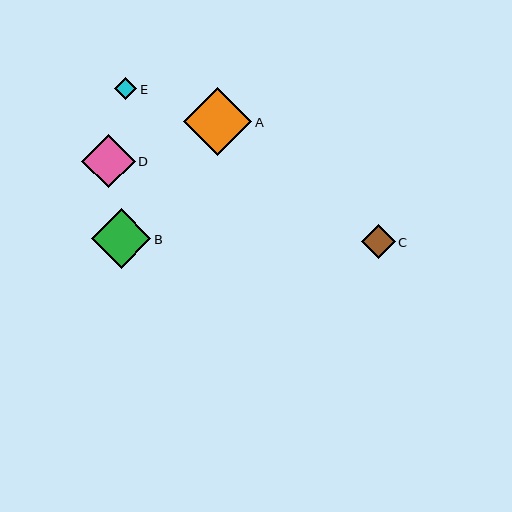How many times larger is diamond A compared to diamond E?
Diamond A is approximately 3.1 times the size of diamond E.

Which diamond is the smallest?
Diamond E is the smallest with a size of approximately 22 pixels.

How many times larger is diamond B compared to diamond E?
Diamond B is approximately 2.7 times the size of diamond E.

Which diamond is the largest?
Diamond A is the largest with a size of approximately 69 pixels.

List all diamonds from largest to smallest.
From largest to smallest: A, B, D, C, E.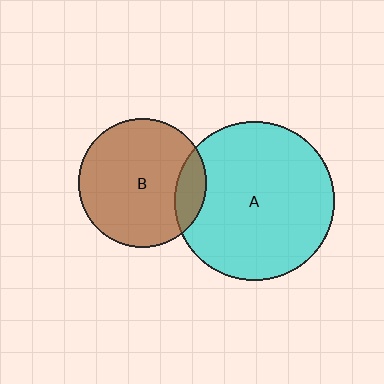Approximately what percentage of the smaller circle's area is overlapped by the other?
Approximately 15%.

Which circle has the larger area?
Circle A (cyan).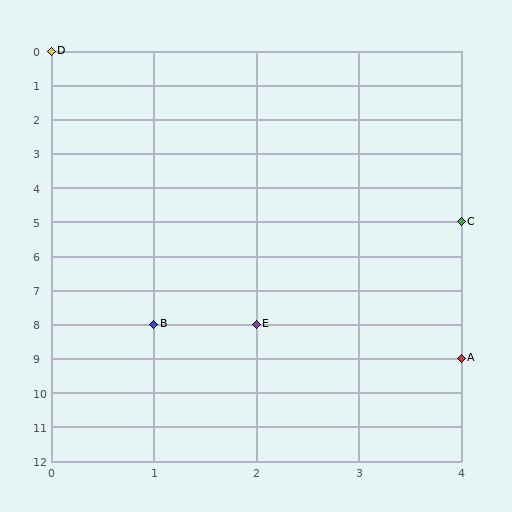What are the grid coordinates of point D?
Point D is at grid coordinates (0, 0).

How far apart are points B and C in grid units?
Points B and C are 3 columns and 3 rows apart (about 4.2 grid units diagonally).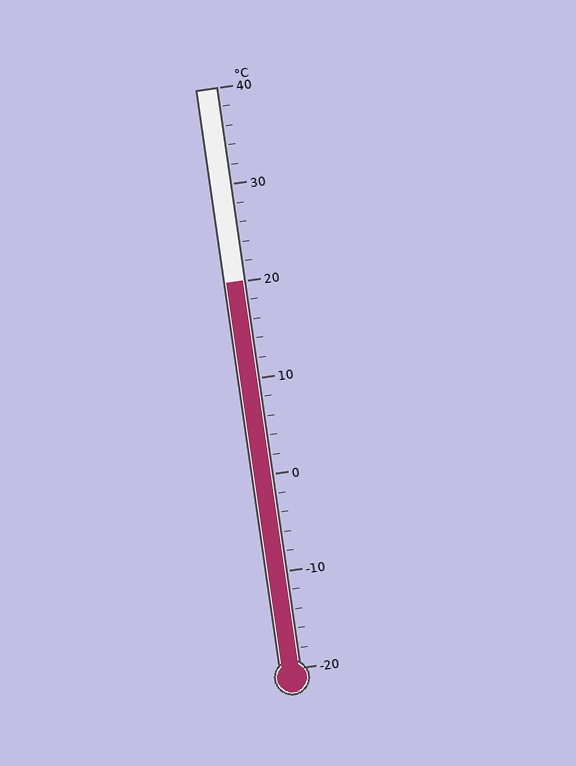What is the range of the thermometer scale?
The thermometer scale ranges from -20°C to 40°C.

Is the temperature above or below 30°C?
The temperature is below 30°C.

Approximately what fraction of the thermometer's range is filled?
The thermometer is filled to approximately 65% of its range.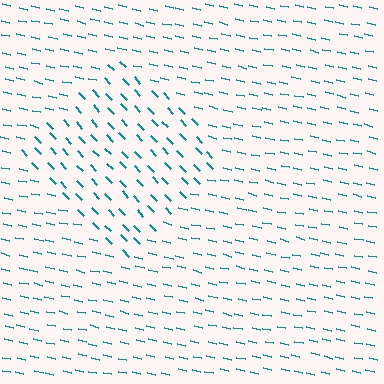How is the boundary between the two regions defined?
The boundary is defined purely by a change in line orientation (approximately 33 degrees difference). All lines are the same color and thickness.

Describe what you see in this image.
The image is filled with small teal line segments. A diamond region in the image has lines oriented differently from the surrounding lines, creating a visible texture boundary.